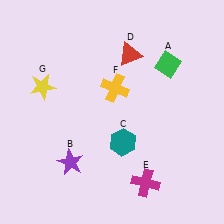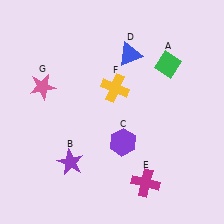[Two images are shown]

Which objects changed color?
C changed from teal to purple. D changed from red to blue. G changed from yellow to pink.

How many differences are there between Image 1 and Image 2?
There are 3 differences between the two images.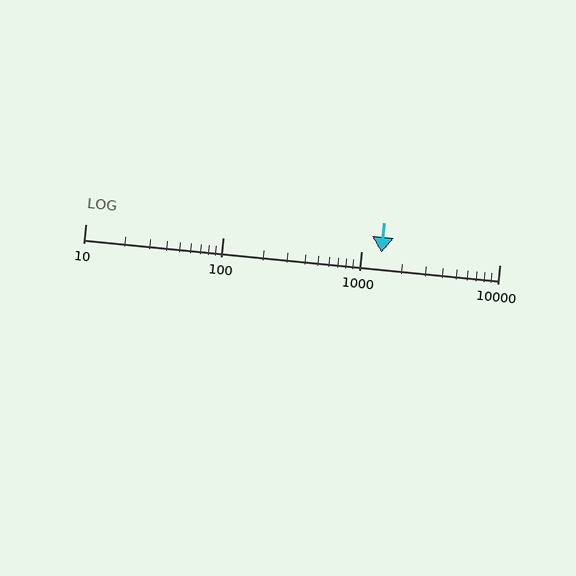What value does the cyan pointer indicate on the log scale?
The pointer indicates approximately 1400.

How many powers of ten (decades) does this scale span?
The scale spans 3 decades, from 10 to 10000.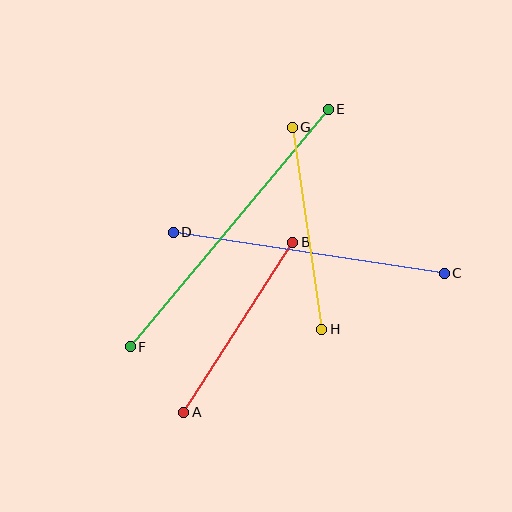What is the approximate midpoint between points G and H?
The midpoint is at approximately (307, 228) pixels.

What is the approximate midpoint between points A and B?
The midpoint is at approximately (238, 327) pixels.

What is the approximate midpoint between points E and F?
The midpoint is at approximately (229, 228) pixels.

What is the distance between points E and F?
The distance is approximately 309 pixels.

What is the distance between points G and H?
The distance is approximately 204 pixels.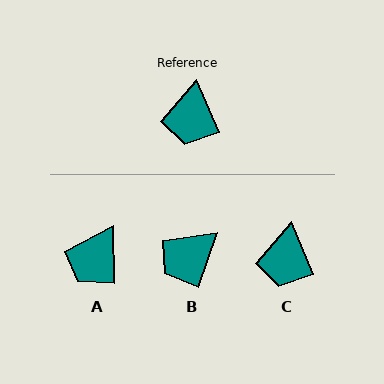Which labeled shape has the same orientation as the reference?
C.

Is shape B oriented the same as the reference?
No, it is off by about 41 degrees.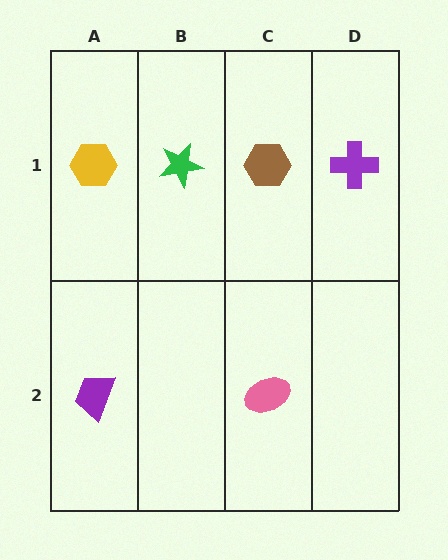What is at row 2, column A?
A purple trapezoid.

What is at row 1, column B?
A green star.